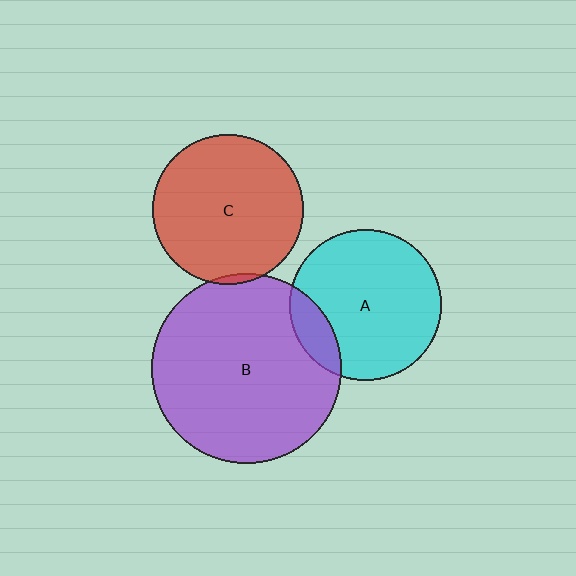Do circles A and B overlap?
Yes.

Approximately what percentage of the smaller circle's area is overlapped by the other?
Approximately 15%.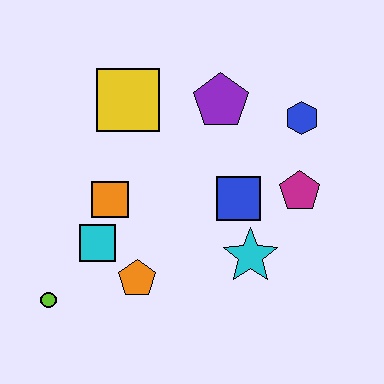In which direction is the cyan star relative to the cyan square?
The cyan star is to the right of the cyan square.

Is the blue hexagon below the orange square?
No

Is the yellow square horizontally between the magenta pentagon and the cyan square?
Yes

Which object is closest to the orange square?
The cyan square is closest to the orange square.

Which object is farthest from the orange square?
The blue hexagon is farthest from the orange square.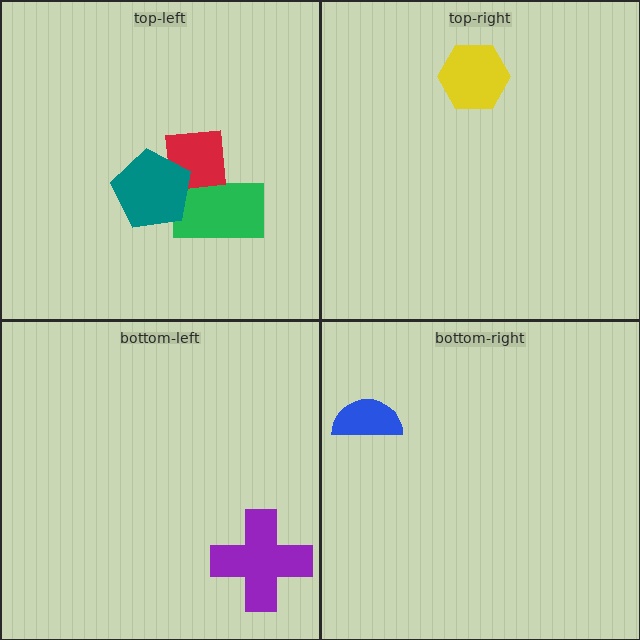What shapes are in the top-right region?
The yellow hexagon.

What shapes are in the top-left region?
The green rectangle, the red square, the teal pentagon.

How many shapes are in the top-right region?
1.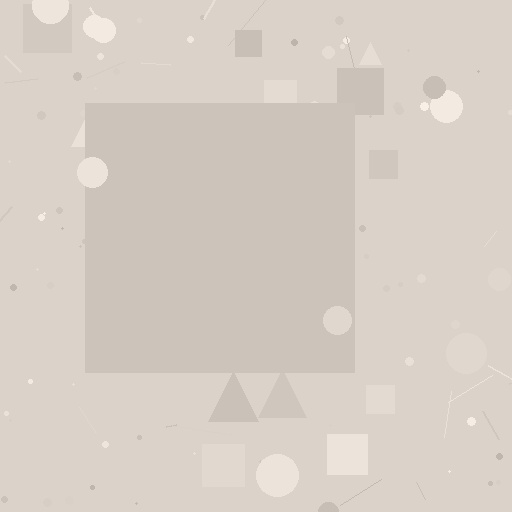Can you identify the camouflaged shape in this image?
The camouflaged shape is a square.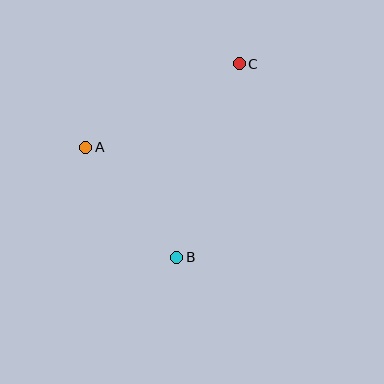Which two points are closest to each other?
Points A and B are closest to each other.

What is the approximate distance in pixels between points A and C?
The distance between A and C is approximately 175 pixels.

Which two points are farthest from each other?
Points B and C are farthest from each other.